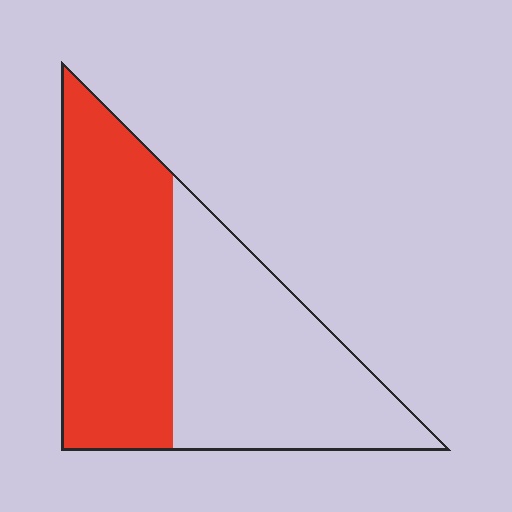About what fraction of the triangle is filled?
About one half (1/2).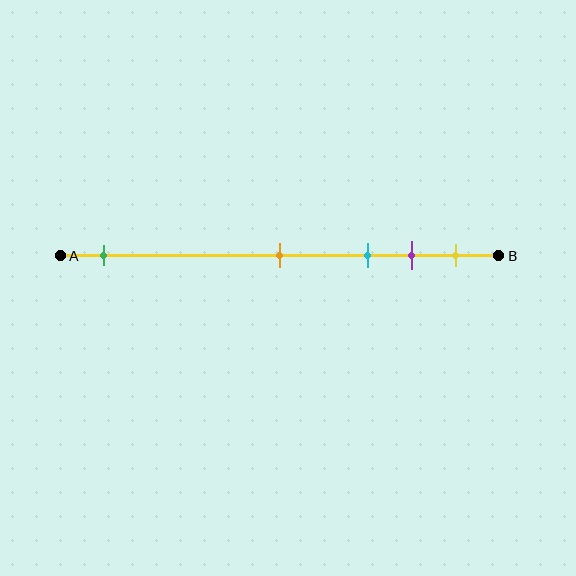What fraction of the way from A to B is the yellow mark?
The yellow mark is approximately 90% (0.9) of the way from A to B.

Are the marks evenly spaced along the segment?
No, the marks are not evenly spaced.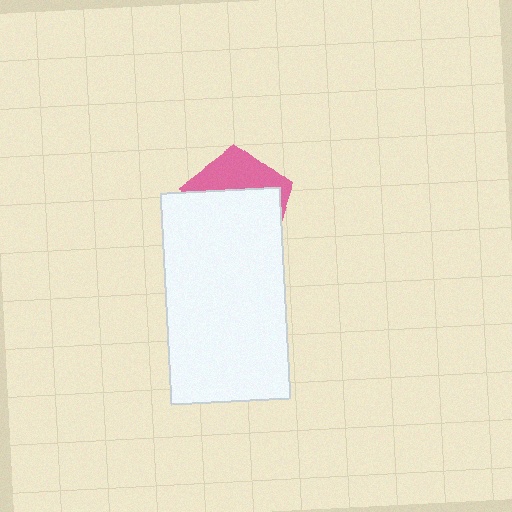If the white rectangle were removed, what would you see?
You would see the complete pink pentagon.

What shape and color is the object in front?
The object in front is a white rectangle.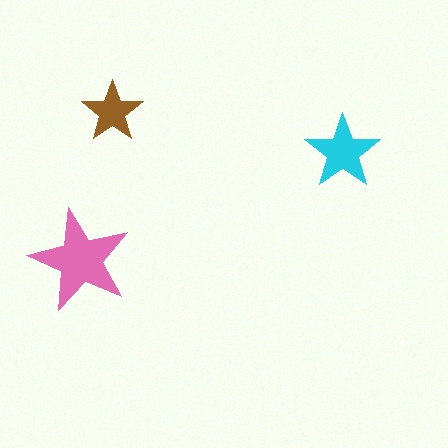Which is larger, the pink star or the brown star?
The pink one.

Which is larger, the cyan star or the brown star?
The cyan one.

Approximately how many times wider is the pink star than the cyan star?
About 1.5 times wider.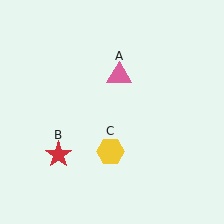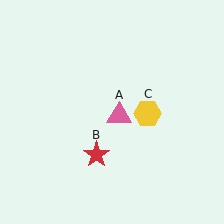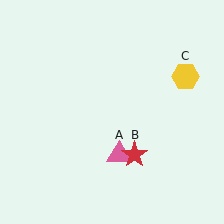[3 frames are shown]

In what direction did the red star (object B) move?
The red star (object B) moved right.